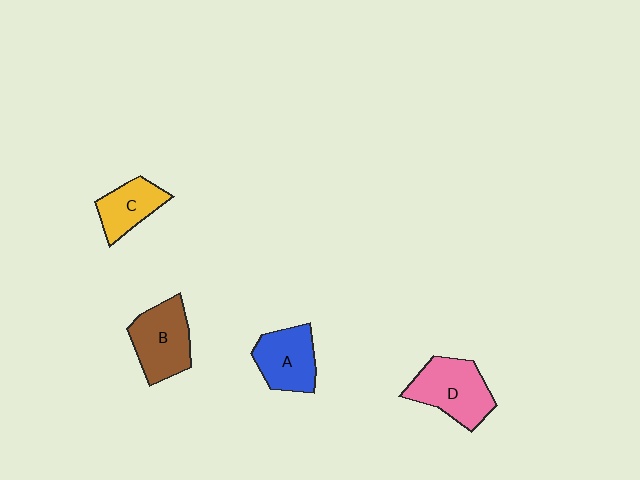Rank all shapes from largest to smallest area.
From largest to smallest: D (pink), B (brown), A (blue), C (yellow).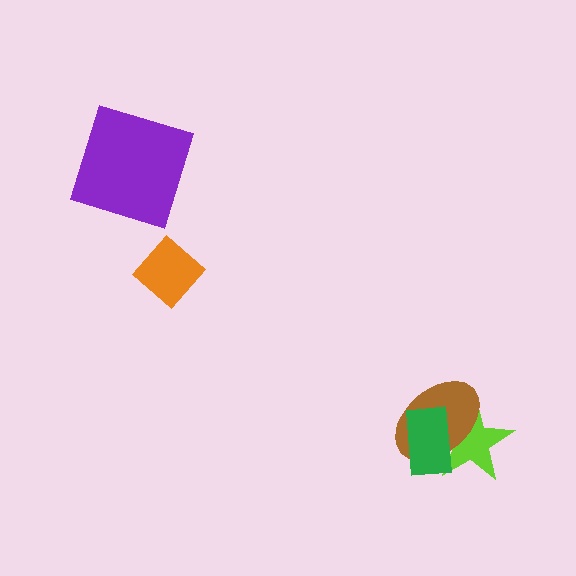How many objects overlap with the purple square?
0 objects overlap with the purple square.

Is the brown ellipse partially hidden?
Yes, it is partially covered by another shape.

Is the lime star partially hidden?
Yes, it is partially covered by another shape.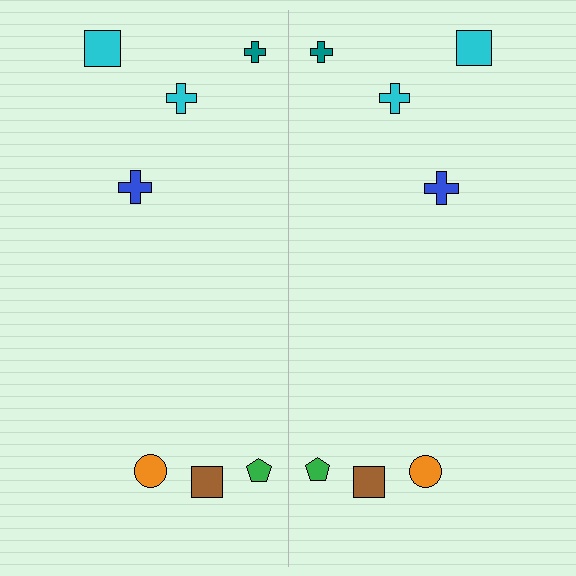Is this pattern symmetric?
Yes, this pattern has bilateral (reflection) symmetry.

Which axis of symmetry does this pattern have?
The pattern has a vertical axis of symmetry running through the center of the image.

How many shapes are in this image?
There are 14 shapes in this image.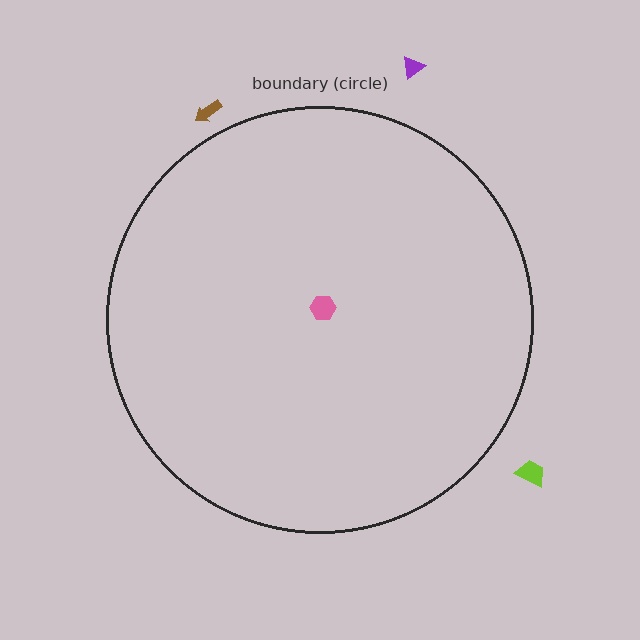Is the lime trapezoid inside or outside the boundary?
Outside.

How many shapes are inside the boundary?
1 inside, 3 outside.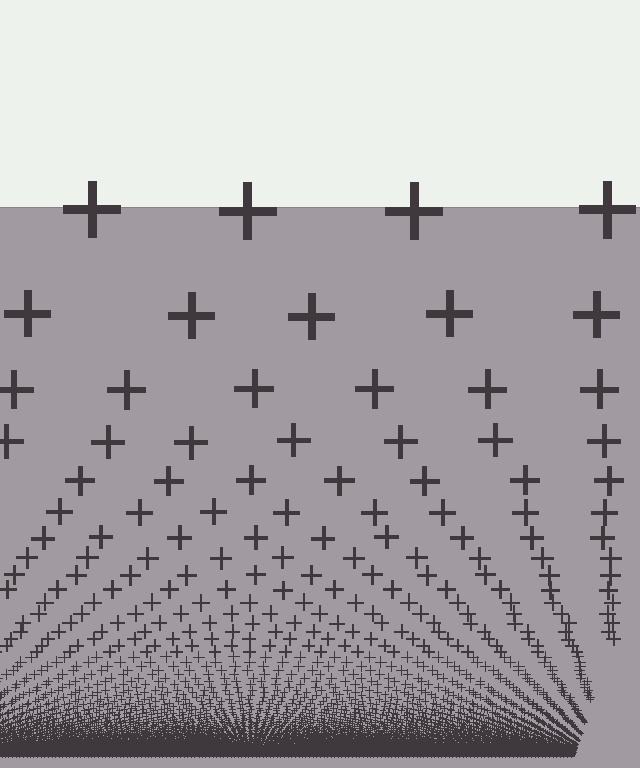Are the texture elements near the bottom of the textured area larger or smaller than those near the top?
Smaller. The gradient is inverted — elements near the bottom are smaller and denser.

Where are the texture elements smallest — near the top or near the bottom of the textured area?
Near the bottom.